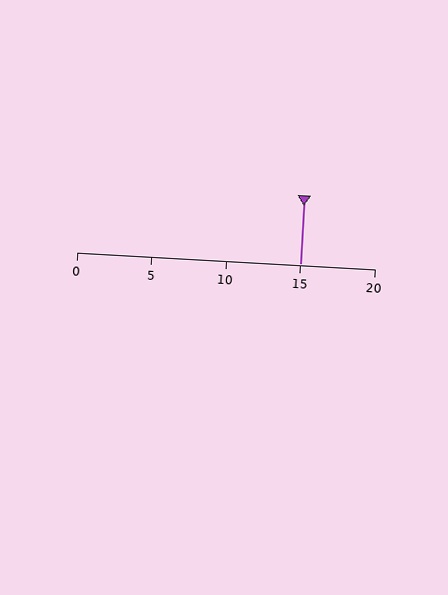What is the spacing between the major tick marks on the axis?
The major ticks are spaced 5 apart.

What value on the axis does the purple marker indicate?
The marker indicates approximately 15.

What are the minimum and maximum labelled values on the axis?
The axis runs from 0 to 20.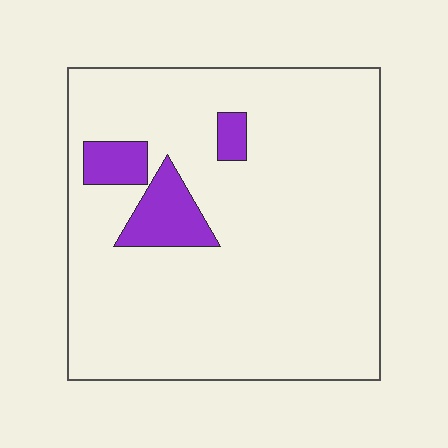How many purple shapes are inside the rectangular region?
3.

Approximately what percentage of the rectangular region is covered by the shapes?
Approximately 10%.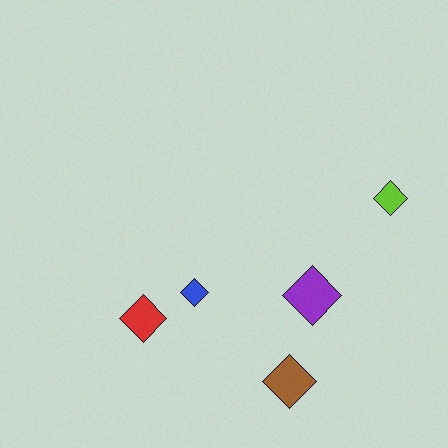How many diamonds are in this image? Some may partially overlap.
There are 5 diamonds.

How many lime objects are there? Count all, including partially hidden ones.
There is 1 lime object.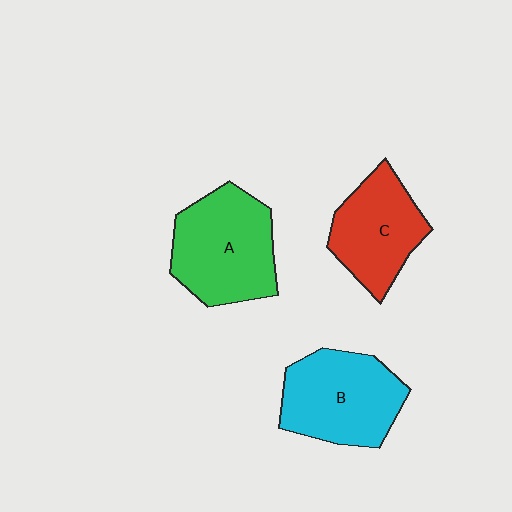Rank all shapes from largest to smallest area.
From largest to smallest: A (green), B (cyan), C (red).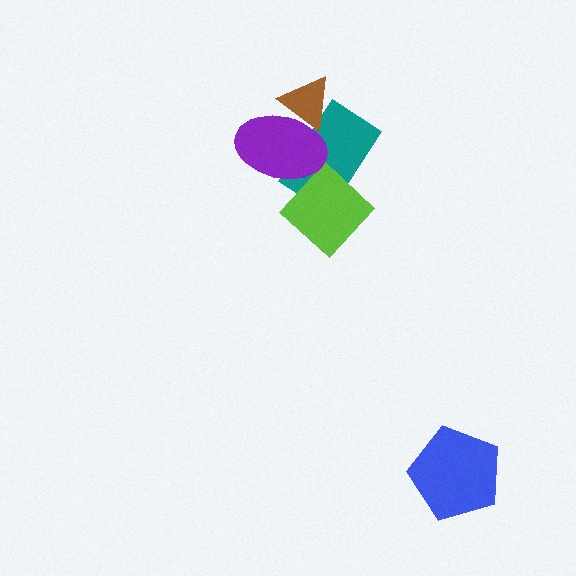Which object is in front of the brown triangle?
The purple ellipse is in front of the brown triangle.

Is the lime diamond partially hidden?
Yes, it is partially covered by another shape.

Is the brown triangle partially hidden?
Yes, it is partially covered by another shape.